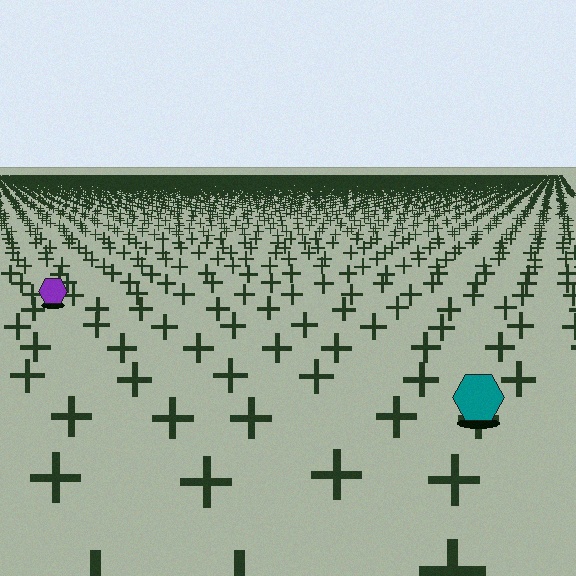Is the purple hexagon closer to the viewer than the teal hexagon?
No. The teal hexagon is closer — you can tell from the texture gradient: the ground texture is coarser near it.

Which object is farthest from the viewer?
The purple hexagon is farthest from the viewer. It appears smaller and the ground texture around it is denser.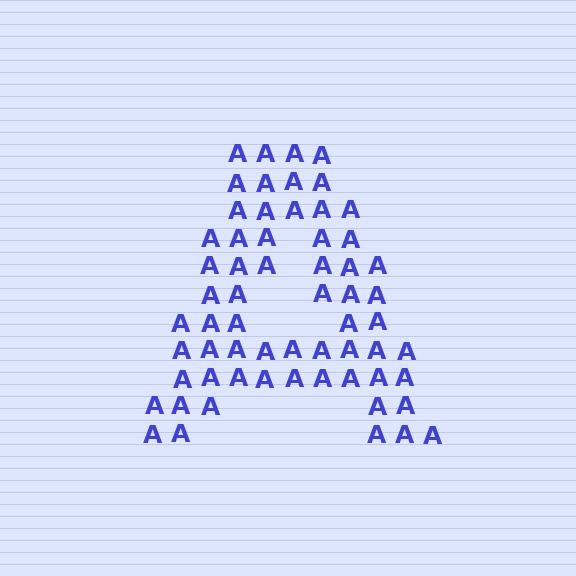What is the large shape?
The large shape is the letter A.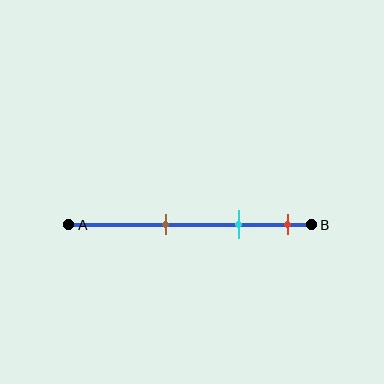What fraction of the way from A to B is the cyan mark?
The cyan mark is approximately 70% (0.7) of the way from A to B.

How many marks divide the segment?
There are 3 marks dividing the segment.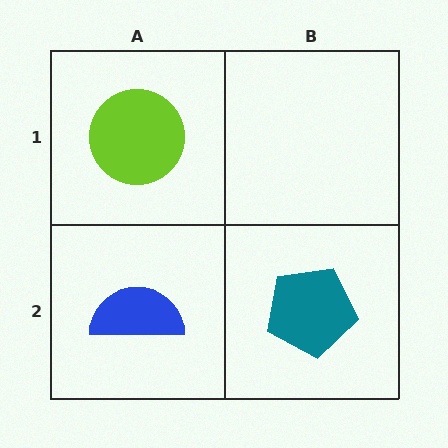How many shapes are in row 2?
2 shapes.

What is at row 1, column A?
A lime circle.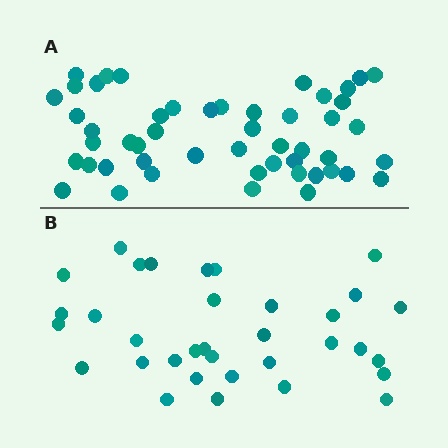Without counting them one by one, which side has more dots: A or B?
Region A (the top region) has more dots.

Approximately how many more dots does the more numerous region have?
Region A has approximately 15 more dots than region B.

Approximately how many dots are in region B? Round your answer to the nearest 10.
About 30 dots. (The exact count is 34, which rounds to 30.)